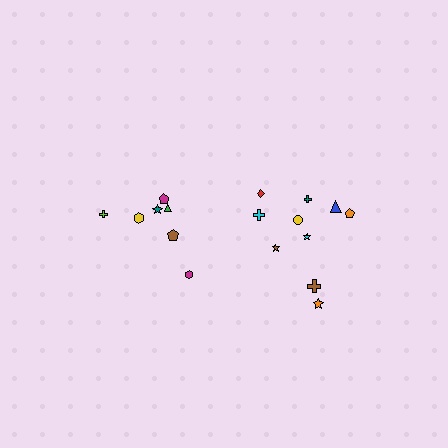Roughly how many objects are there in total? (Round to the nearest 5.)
Roughly 15 objects in total.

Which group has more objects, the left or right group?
The right group.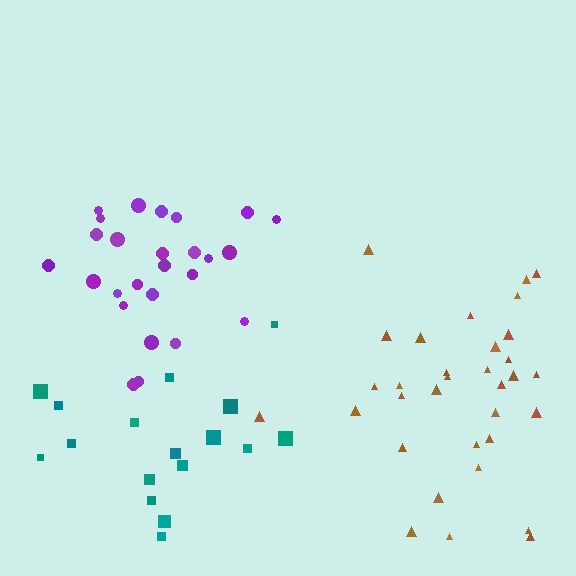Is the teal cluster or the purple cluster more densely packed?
Purple.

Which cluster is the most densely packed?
Purple.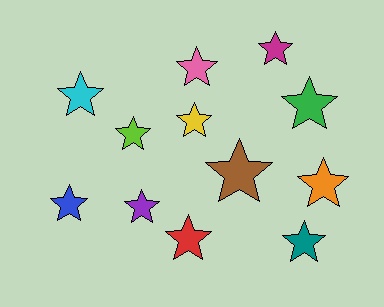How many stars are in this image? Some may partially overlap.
There are 12 stars.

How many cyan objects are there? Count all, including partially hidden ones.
There is 1 cyan object.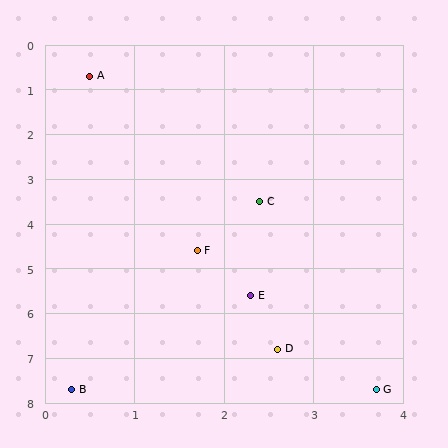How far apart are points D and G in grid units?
Points D and G are about 1.4 grid units apart.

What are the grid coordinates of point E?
Point E is at approximately (2.3, 5.6).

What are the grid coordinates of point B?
Point B is at approximately (0.3, 7.7).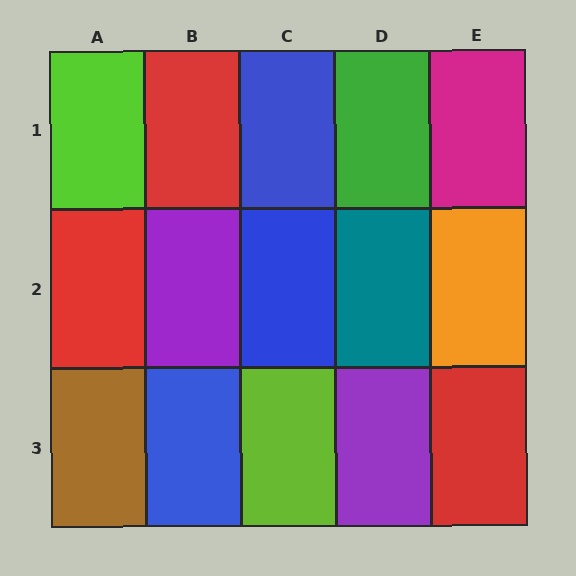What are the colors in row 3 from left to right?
Brown, blue, lime, purple, red.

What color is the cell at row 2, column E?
Orange.